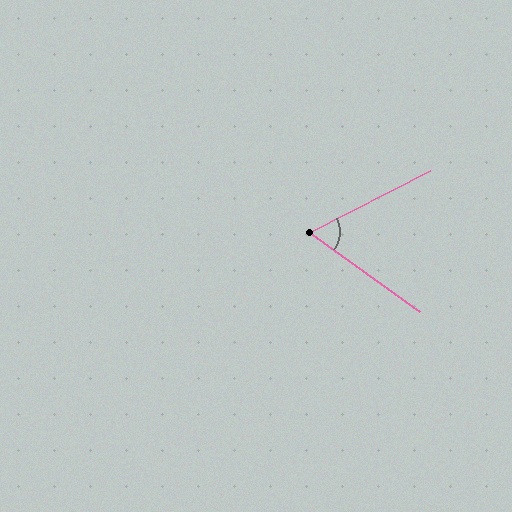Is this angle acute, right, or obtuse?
It is acute.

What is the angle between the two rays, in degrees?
Approximately 63 degrees.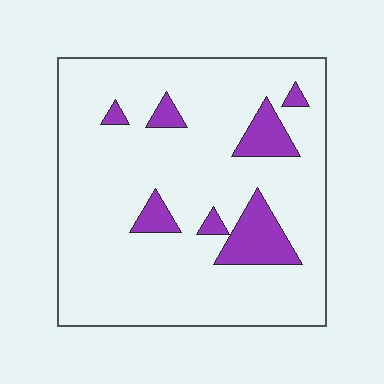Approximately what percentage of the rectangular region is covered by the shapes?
Approximately 10%.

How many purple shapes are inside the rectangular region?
7.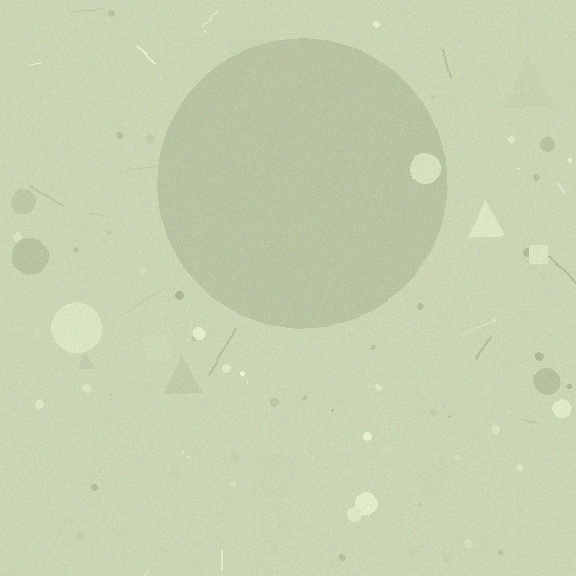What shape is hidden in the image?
A circle is hidden in the image.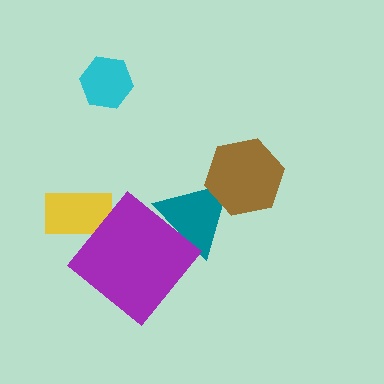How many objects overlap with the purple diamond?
2 objects overlap with the purple diamond.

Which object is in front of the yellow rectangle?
The purple diamond is in front of the yellow rectangle.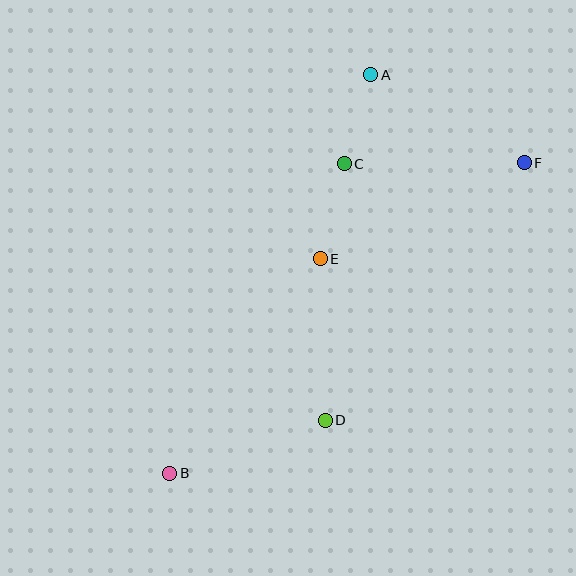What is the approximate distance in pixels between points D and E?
The distance between D and E is approximately 162 pixels.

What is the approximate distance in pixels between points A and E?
The distance between A and E is approximately 191 pixels.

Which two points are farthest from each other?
Points B and F are farthest from each other.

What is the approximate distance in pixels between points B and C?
The distance between B and C is approximately 356 pixels.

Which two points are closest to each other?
Points A and C are closest to each other.